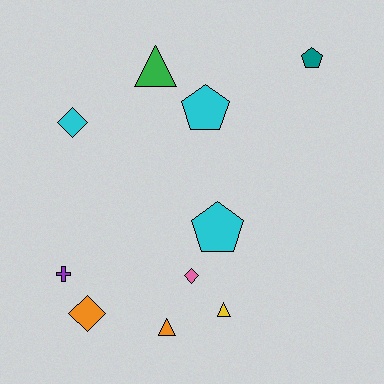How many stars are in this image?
There are no stars.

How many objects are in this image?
There are 10 objects.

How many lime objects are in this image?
There are no lime objects.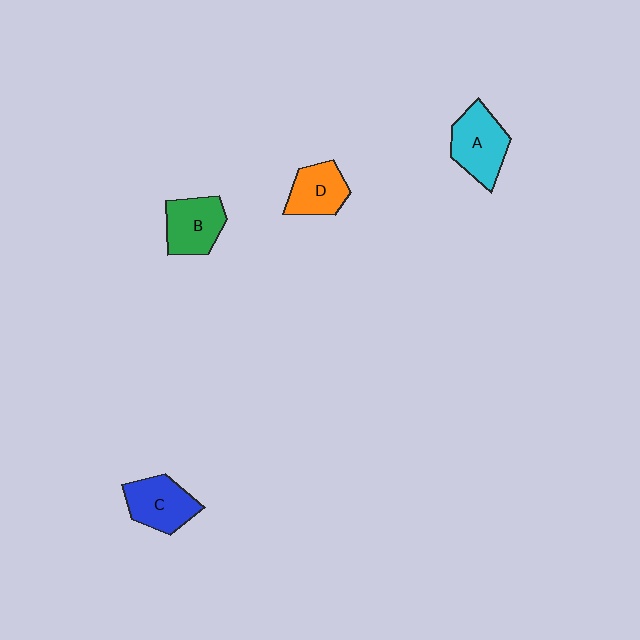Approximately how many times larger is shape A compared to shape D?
Approximately 1.3 times.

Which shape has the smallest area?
Shape D (orange).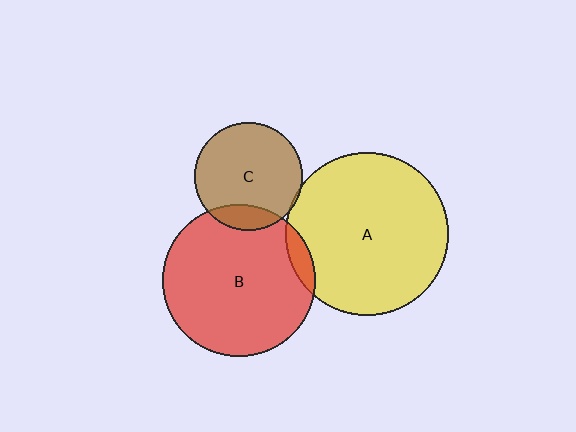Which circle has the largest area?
Circle A (yellow).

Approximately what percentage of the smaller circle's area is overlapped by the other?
Approximately 5%.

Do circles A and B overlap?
Yes.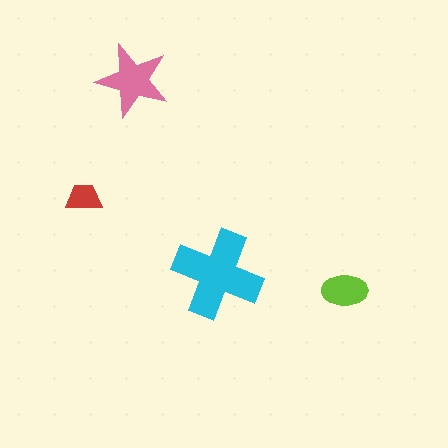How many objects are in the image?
There are 4 objects in the image.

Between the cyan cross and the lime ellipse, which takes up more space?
The cyan cross.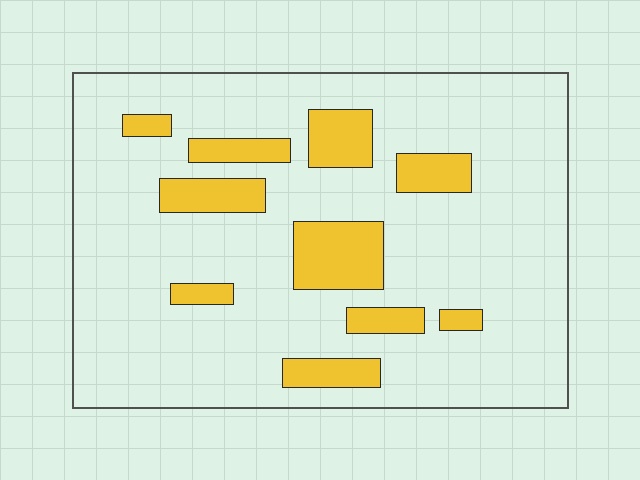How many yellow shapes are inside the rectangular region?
10.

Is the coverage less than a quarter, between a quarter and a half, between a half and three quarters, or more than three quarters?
Less than a quarter.